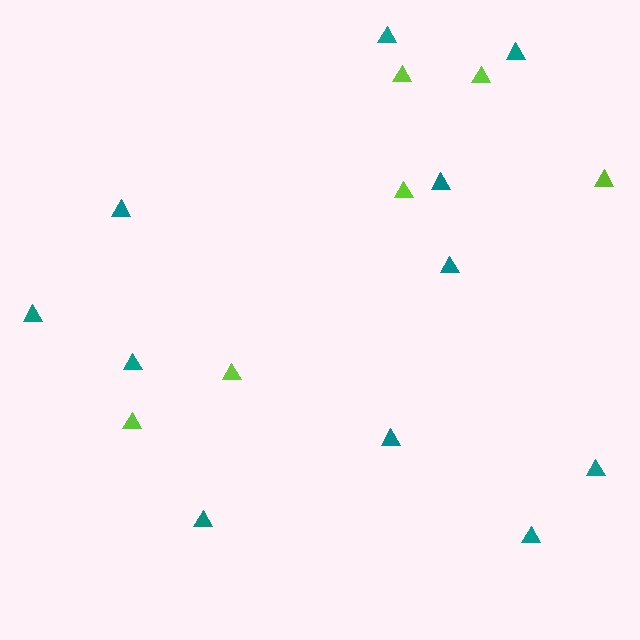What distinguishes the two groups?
There are 2 groups: one group of teal triangles (11) and one group of lime triangles (6).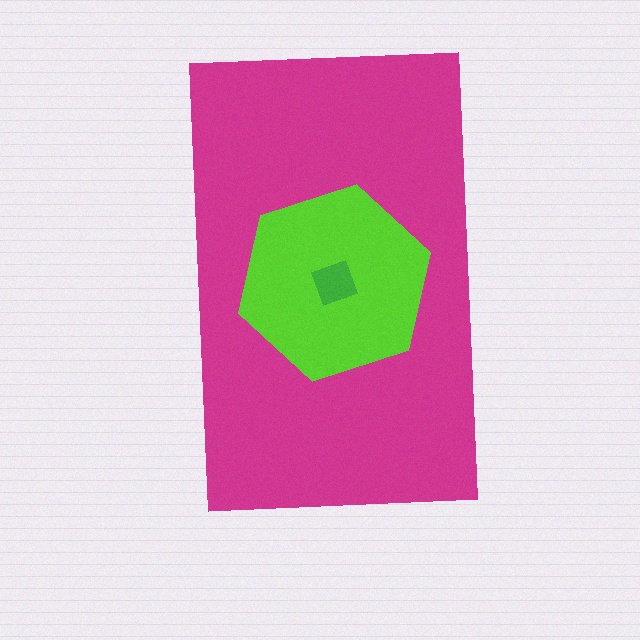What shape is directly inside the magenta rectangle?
The lime hexagon.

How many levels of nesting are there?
3.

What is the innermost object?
The green diamond.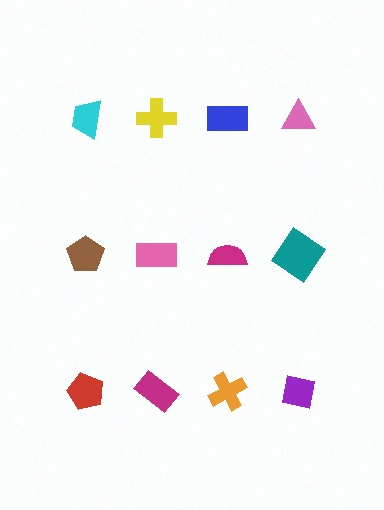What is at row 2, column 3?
A magenta semicircle.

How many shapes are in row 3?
4 shapes.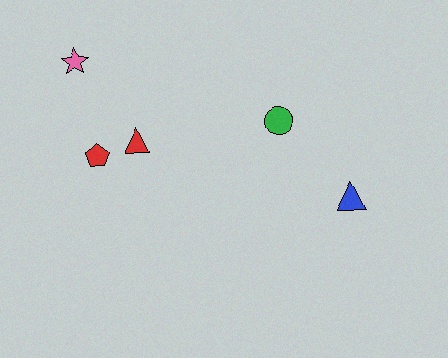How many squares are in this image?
There are no squares.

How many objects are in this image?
There are 5 objects.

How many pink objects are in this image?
There is 1 pink object.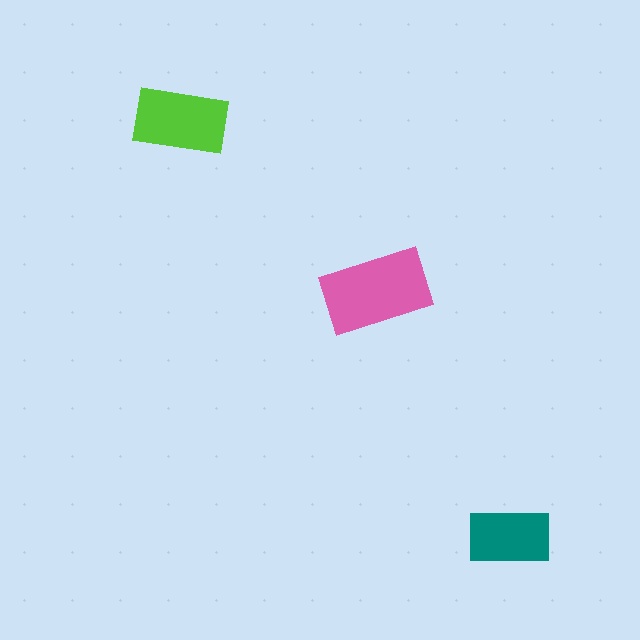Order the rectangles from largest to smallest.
the pink one, the lime one, the teal one.